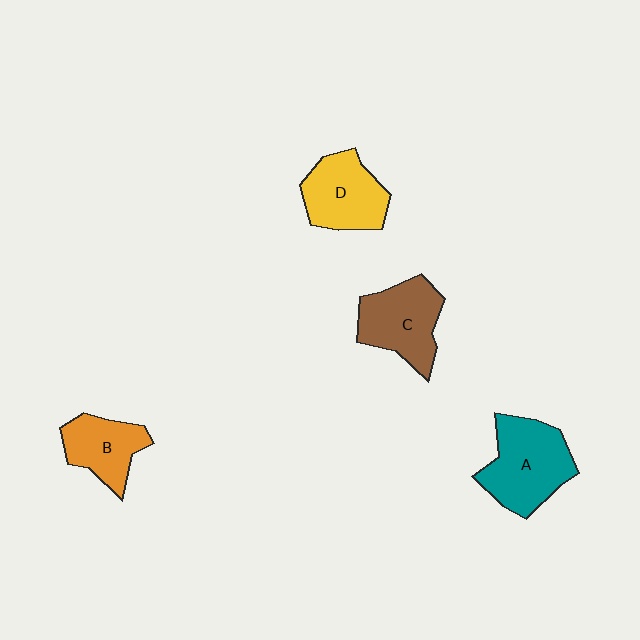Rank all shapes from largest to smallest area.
From largest to smallest: A (teal), C (brown), D (yellow), B (orange).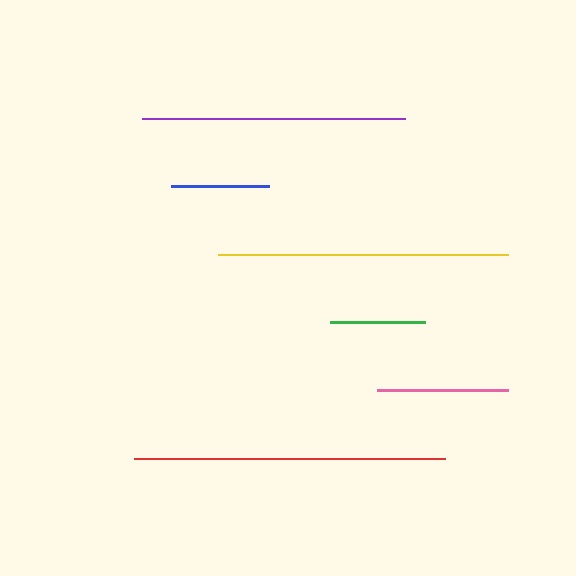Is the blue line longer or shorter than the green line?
The blue line is longer than the green line.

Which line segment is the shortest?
The green line is the shortest at approximately 95 pixels.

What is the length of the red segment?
The red segment is approximately 312 pixels long.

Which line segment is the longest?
The red line is the longest at approximately 312 pixels.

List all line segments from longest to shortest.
From longest to shortest: red, yellow, purple, pink, blue, green.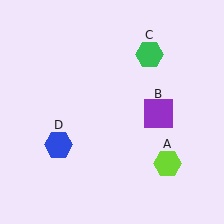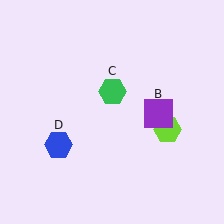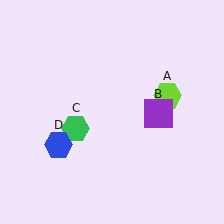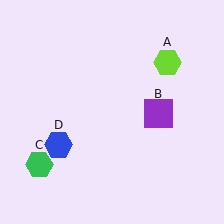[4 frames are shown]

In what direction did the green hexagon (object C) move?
The green hexagon (object C) moved down and to the left.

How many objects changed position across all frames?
2 objects changed position: lime hexagon (object A), green hexagon (object C).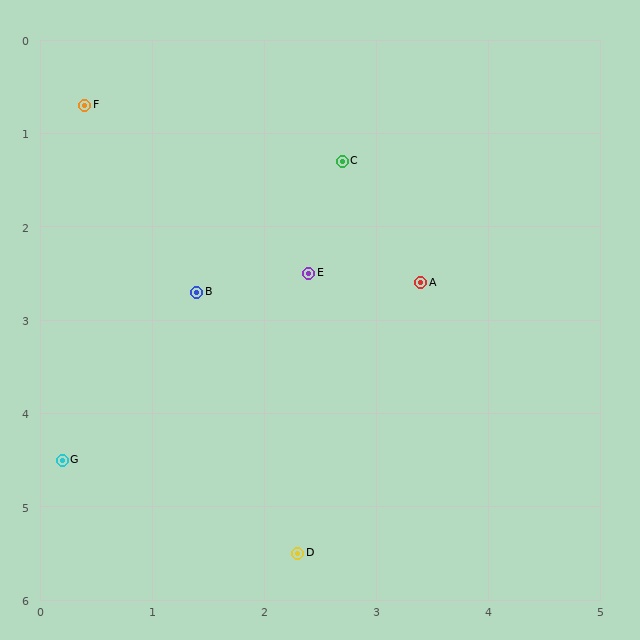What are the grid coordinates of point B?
Point B is at approximately (1.4, 2.7).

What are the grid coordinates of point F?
Point F is at approximately (0.4, 0.7).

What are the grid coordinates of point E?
Point E is at approximately (2.4, 2.5).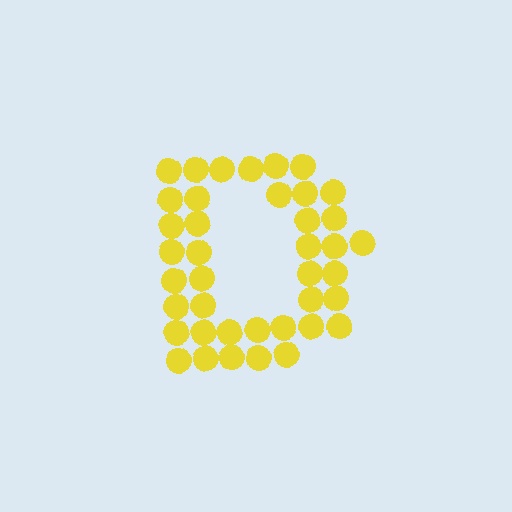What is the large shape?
The large shape is the letter D.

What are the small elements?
The small elements are circles.